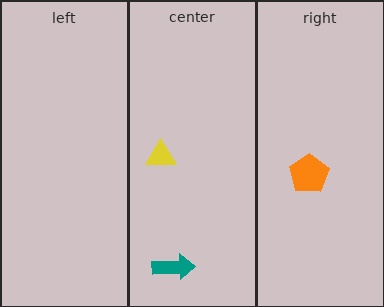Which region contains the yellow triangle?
The center region.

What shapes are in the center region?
The yellow triangle, the teal arrow.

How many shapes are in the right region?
1.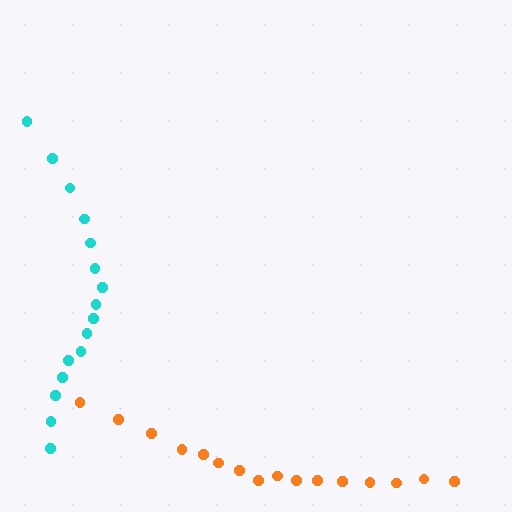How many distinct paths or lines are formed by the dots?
There are 2 distinct paths.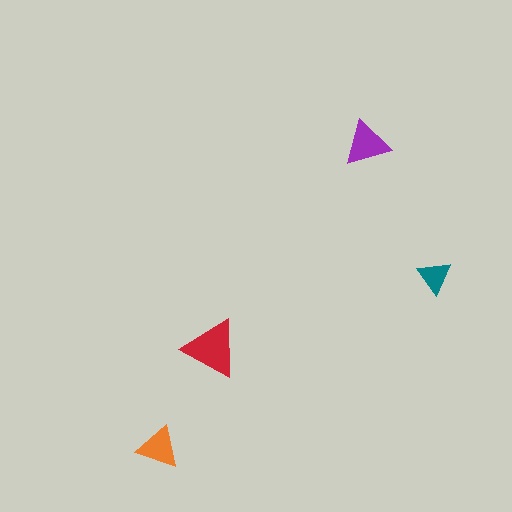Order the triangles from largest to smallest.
the red one, the purple one, the orange one, the teal one.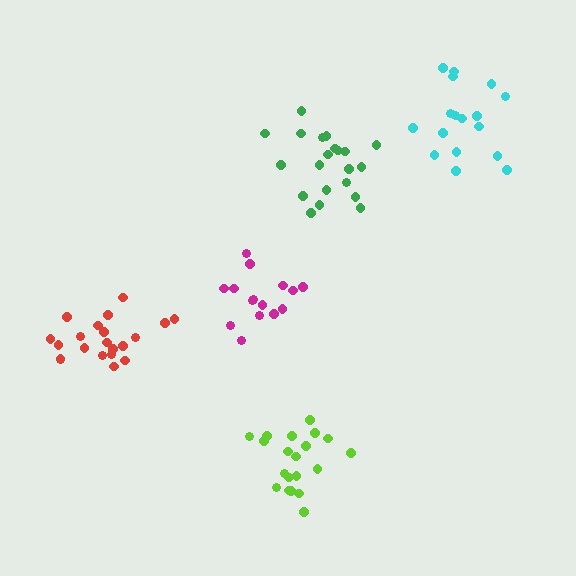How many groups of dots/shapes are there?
There are 5 groups.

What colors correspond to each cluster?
The clusters are colored: green, cyan, lime, red, magenta.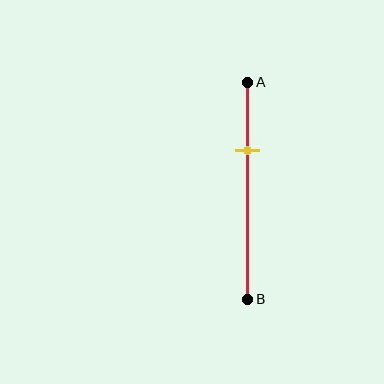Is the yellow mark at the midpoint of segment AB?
No, the mark is at about 30% from A, not at the 50% midpoint.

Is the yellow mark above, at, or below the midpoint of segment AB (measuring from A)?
The yellow mark is above the midpoint of segment AB.